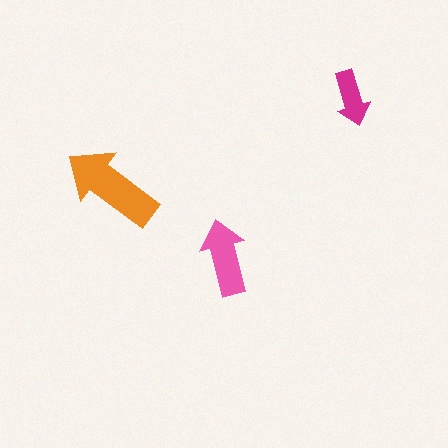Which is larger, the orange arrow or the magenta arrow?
The orange one.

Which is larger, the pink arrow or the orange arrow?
The orange one.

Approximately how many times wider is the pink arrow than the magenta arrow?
About 1.5 times wider.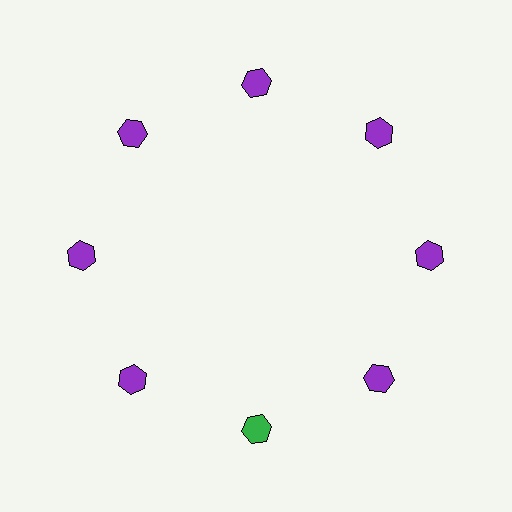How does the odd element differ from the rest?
It has a different color: green instead of purple.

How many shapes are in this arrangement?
There are 8 shapes arranged in a ring pattern.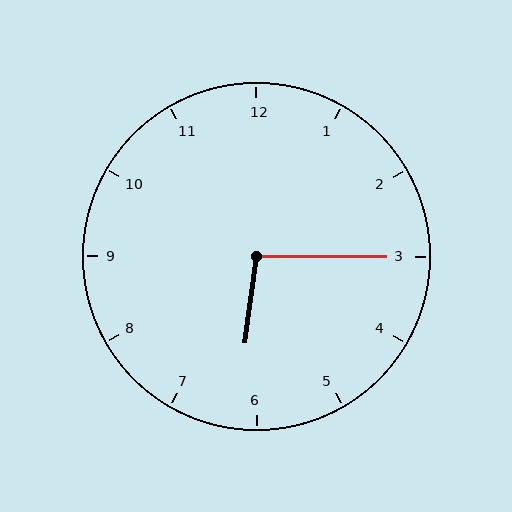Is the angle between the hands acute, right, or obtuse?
It is obtuse.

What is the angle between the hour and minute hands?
Approximately 98 degrees.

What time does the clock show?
6:15.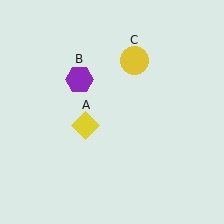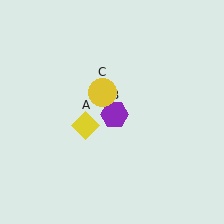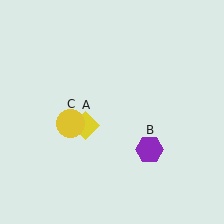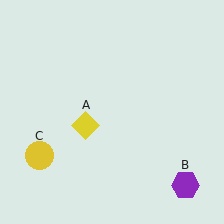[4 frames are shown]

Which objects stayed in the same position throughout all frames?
Yellow diamond (object A) remained stationary.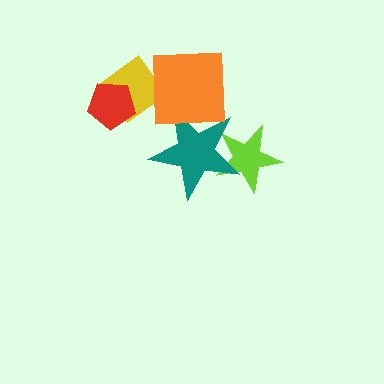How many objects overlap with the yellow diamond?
2 objects overlap with the yellow diamond.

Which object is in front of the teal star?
The orange square is in front of the teal star.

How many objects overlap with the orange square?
2 objects overlap with the orange square.